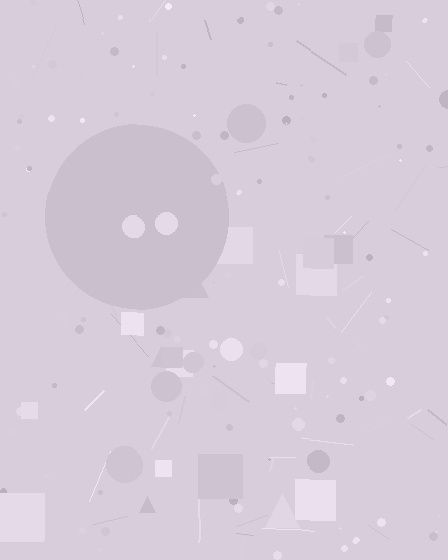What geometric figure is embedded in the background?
A circle is embedded in the background.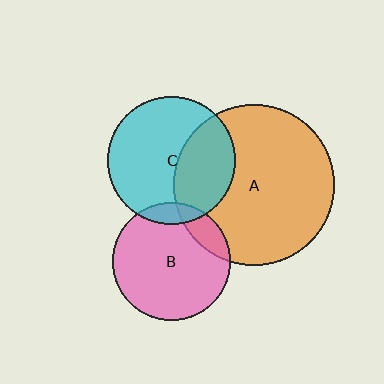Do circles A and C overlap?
Yes.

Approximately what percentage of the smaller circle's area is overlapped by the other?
Approximately 35%.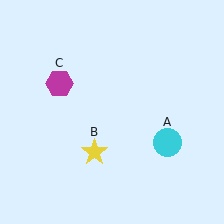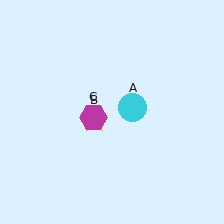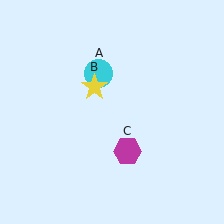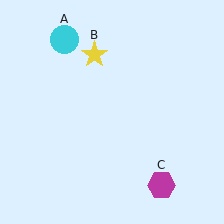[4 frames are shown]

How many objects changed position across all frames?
3 objects changed position: cyan circle (object A), yellow star (object B), magenta hexagon (object C).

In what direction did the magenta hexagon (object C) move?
The magenta hexagon (object C) moved down and to the right.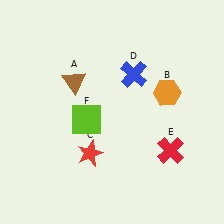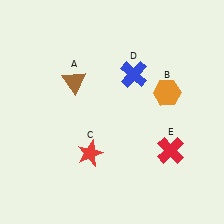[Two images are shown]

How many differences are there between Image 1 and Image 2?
There is 1 difference between the two images.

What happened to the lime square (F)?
The lime square (F) was removed in Image 2. It was in the bottom-left area of Image 1.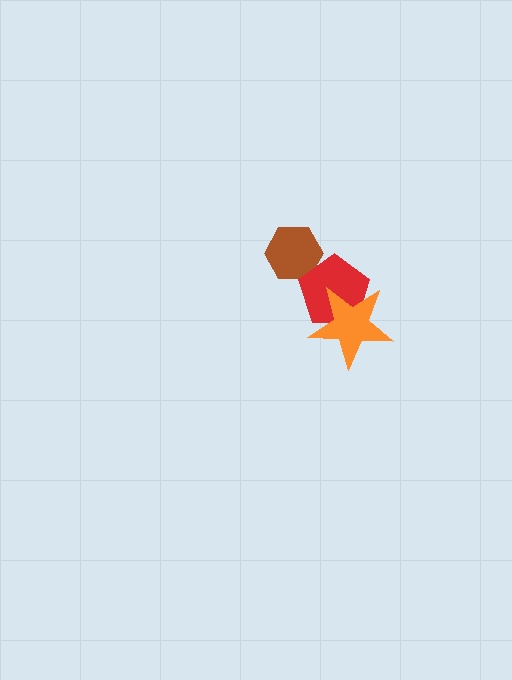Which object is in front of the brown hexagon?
The red pentagon is in front of the brown hexagon.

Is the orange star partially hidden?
No, no other shape covers it.